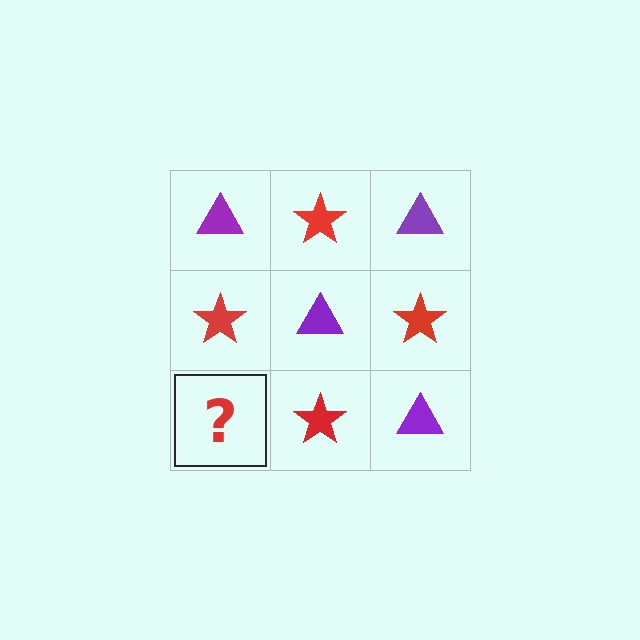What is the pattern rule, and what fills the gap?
The rule is that it alternates purple triangle and red star in a checkerboard pattern. The gap should be filled with a purple triangle.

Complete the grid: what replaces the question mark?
The question mark should be replaced with a purple triangle.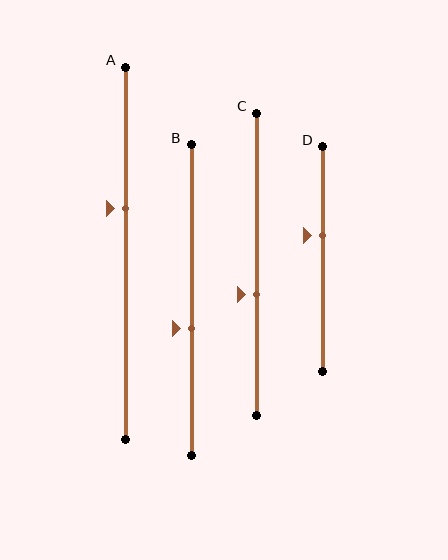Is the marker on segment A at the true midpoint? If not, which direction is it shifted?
No, the marker on segment A is shifted upward by about 12% of the segment length.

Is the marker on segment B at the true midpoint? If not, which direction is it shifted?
No, the marker on segment B is shifted downward by about 9% of the segment length.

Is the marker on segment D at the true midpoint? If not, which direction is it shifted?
No, the marker on segment D is shifted upward by about 10% of the segment length.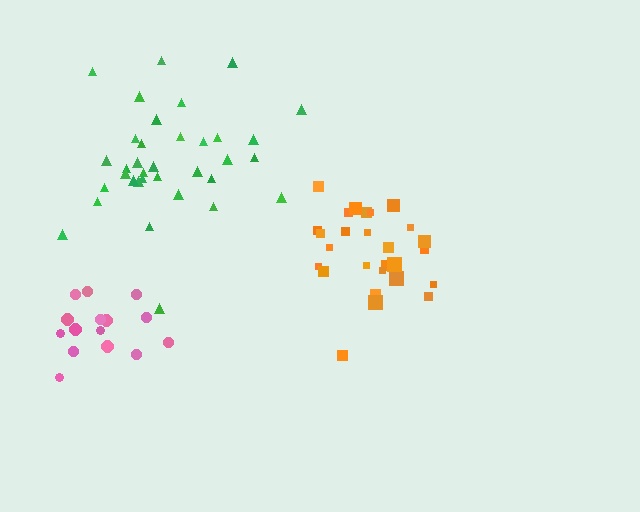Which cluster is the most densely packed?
Orange.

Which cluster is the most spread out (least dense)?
Green.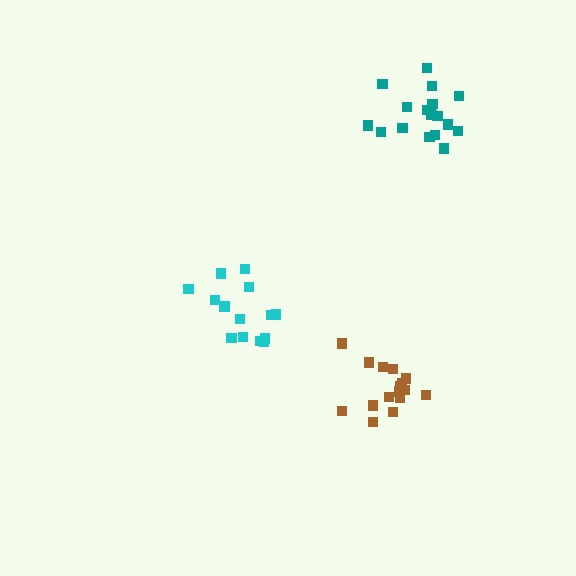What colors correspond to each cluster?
The clusters are colored: teal, cyan, brown.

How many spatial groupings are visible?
There are 3 spatial groupings.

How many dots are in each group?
Group 1: 18 dots, Group 2: 15 dots, Group 3: 16 dots (49 total).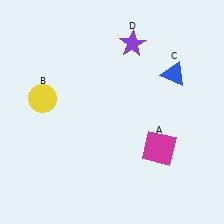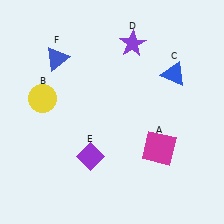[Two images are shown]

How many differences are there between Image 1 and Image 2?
There are 2 differences between the two images.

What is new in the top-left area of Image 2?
A blue triangle (F) was added in the top-left area of Image 2.